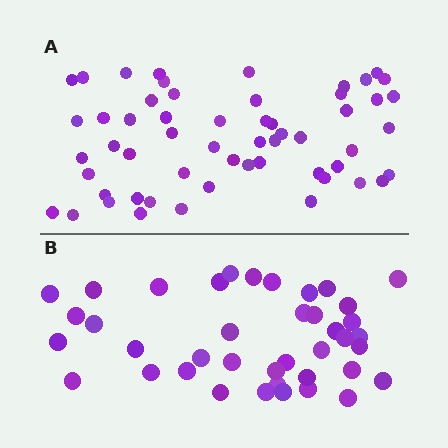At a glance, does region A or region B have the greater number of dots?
Region A (the top region) has more dots.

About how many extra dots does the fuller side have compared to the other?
Region A has approximately 15 more dots than region B.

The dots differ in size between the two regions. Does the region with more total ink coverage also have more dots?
No. Region B has more total ink coverage because its dots are larger, but region A actually contains more individual dots. Total area can be misleading — the number of items is what matters here.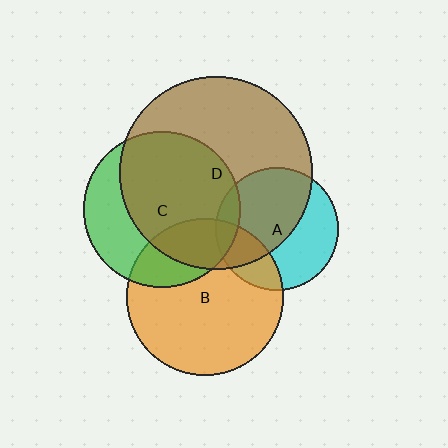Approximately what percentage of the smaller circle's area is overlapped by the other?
Approximately 65%.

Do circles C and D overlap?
Yes.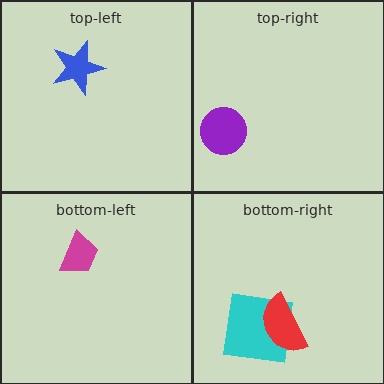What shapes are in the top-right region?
The purple circle.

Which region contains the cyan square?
The bottom-right region.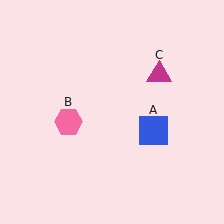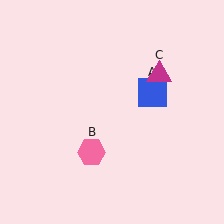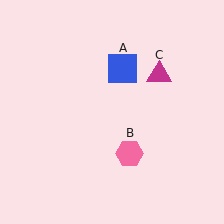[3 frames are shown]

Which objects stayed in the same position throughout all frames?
Magenta triangle (object C) remained stationary.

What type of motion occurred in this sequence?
The blue square (object A), pink hexagon (object B) rotated counterclockwise around the center of the scene.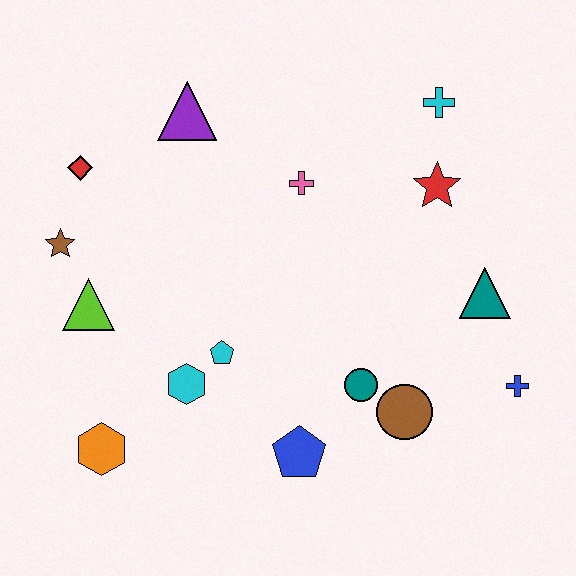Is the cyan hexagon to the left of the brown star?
No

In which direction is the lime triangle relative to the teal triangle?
The lime triangle is to the left of the teal triangle.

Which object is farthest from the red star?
The orange hexagon is farthest from the red star.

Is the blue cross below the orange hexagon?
No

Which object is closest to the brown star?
The lime triangle is closest to the brown star.